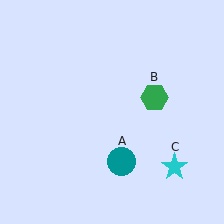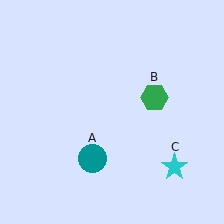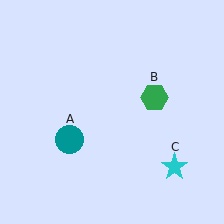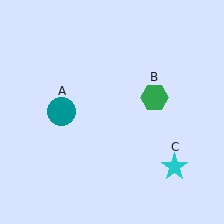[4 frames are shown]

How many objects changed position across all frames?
1 object changed position: teal circle (object A).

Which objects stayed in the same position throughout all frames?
Green hexagon (object B) and cyan star (object C) remained stationary.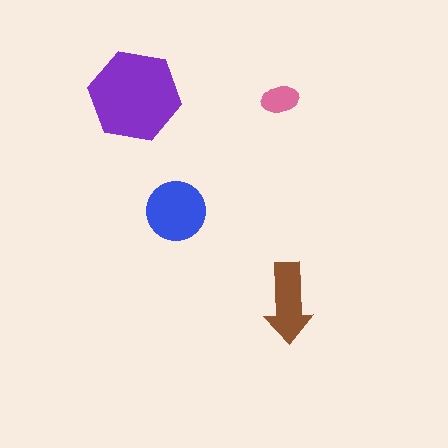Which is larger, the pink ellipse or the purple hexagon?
The purple hexagon.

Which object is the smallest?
The pink ellipse.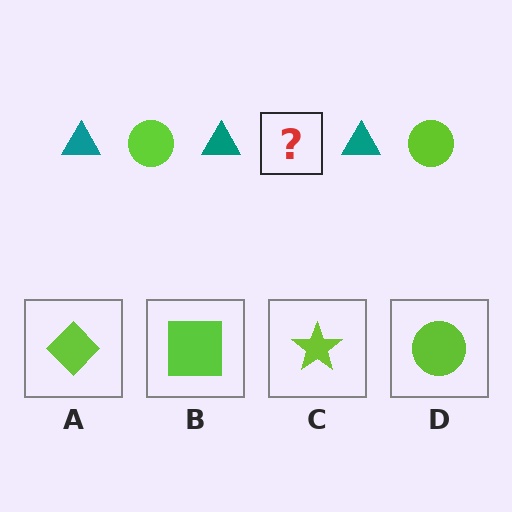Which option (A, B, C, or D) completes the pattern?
D.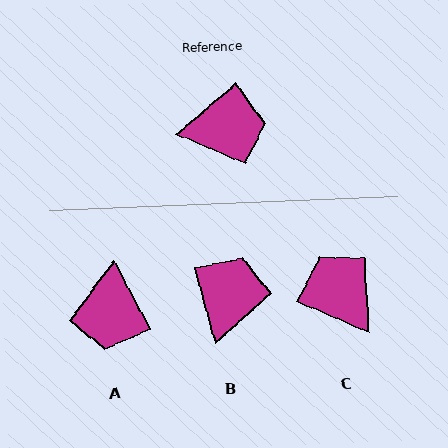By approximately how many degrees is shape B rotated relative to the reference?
Approximately 65 degrees counter-clockwise.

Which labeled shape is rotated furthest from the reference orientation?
C, about 116 degrees away.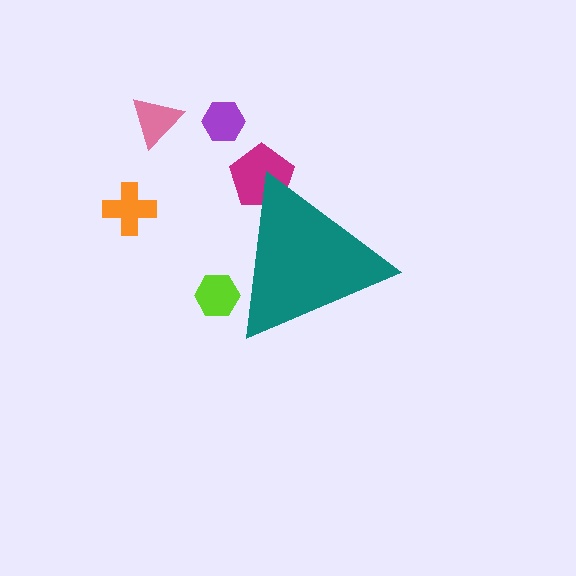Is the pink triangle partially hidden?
No, the pink triangle is fully visible.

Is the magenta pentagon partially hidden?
Yes, the magenta pentagon is partially hidden behind the teal triangle.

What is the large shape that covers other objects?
A teal triangle.